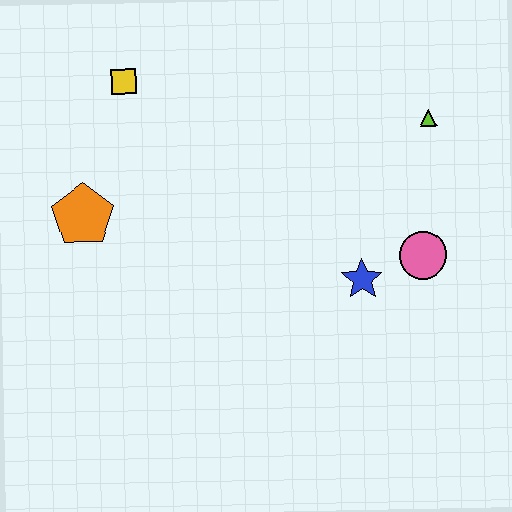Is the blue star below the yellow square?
Yes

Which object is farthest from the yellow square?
The pink circle is farthest from the yellow square.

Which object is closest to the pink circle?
The blue star is closest to the pink circle.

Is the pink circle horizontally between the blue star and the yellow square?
No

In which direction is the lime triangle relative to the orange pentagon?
The lime triangle is to the right of the orange pentagon.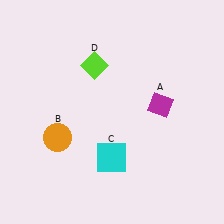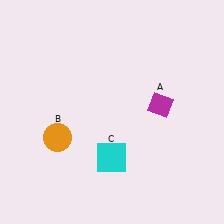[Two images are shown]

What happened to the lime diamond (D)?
The lime diamond (D) was removed in Image 2. It was in the top-left area of Image 1.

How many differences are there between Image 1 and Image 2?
There is 1 difference between the two images.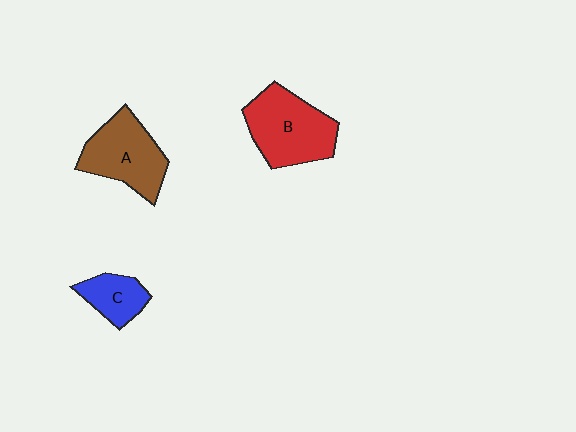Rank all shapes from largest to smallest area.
From largest to smallest: B (red), A (brown), C (blue).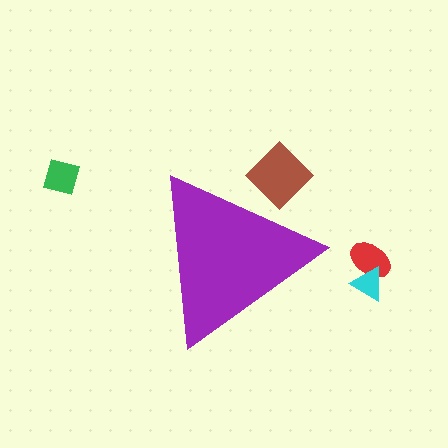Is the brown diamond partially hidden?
Yes, the brown diamond is partially hidden behind the purple triangle.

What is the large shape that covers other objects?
A purple triangle.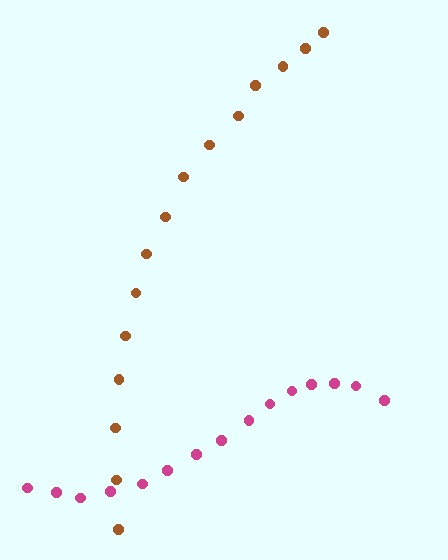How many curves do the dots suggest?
There are 2 distinct paths.